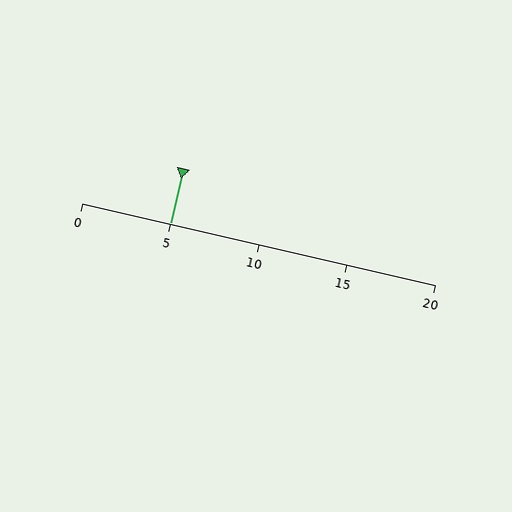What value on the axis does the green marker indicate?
The marker indicates approximately 5.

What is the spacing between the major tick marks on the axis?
The major ticks are spaced 5 apart.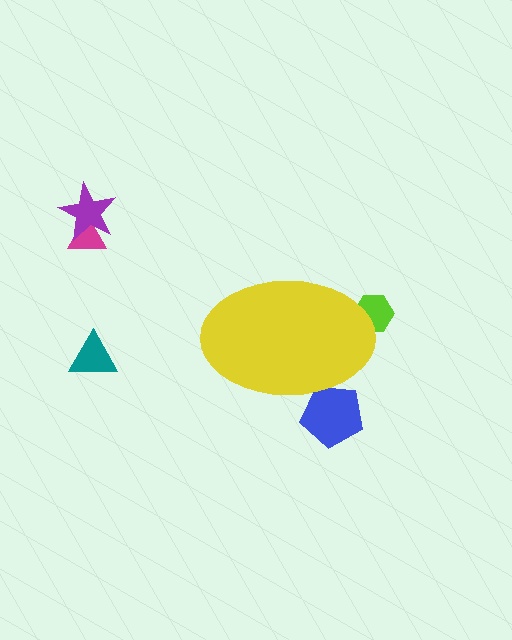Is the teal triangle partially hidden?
No, the teal triangle is fully visible.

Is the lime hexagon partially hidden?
Yes, the lime hexagon is partially hidden behind the yellow ellipse.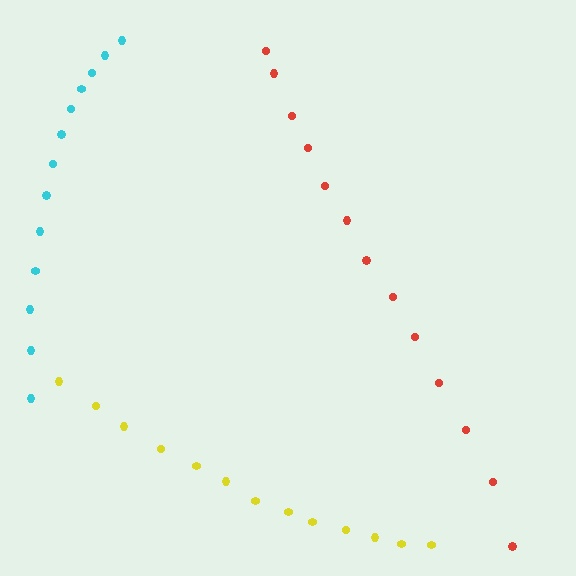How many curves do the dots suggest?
There are 3 distinct paths.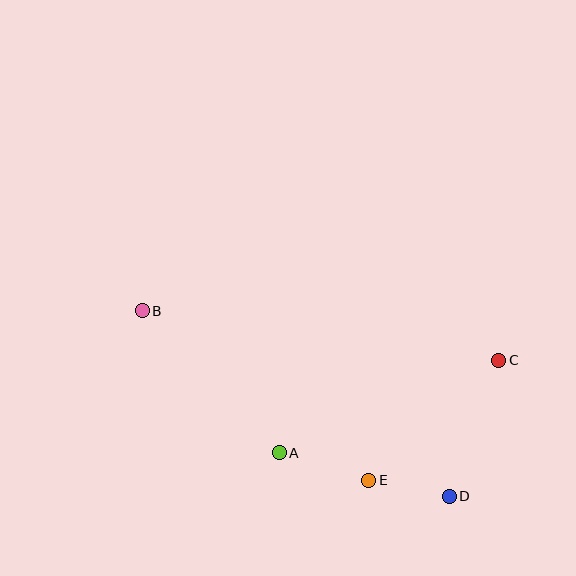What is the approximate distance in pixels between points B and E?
The distance between B and E is approximately 283 pixels.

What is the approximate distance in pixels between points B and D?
The distance between B and D is approximately 359 pixels.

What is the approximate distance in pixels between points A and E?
The distance between A and E is approximately 94 pixels.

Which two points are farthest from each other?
Points B and C are farthest from each other.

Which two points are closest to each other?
Points D and E are closest to each other.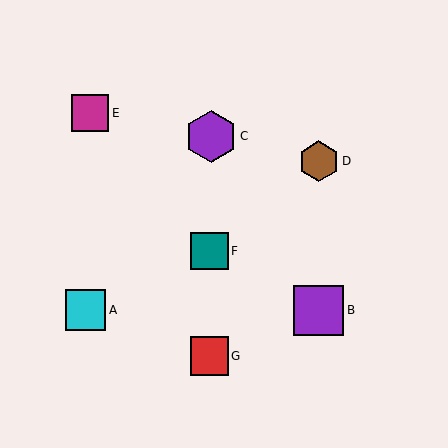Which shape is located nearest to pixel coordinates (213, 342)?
The red square (labeled G) at (209, 356) is nearest to that location.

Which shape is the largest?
The purple hexagon (labeled C) is the largest.